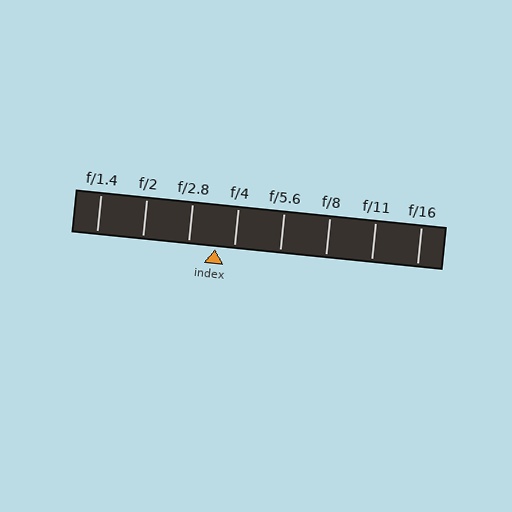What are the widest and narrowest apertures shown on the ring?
The widest aperture shown is f/1.4 and the narrowest is f/16.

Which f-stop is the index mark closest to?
The index mark is closest to f/4.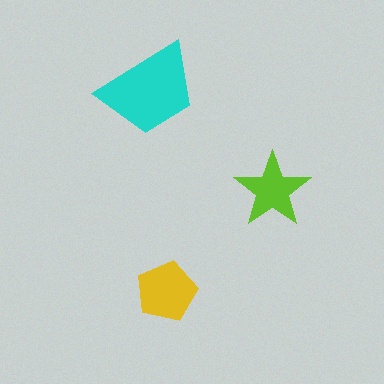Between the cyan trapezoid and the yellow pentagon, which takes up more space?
The cyan trapezoid.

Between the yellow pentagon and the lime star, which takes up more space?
The yellow pentagon.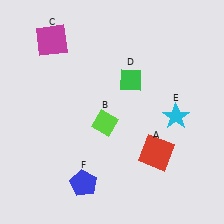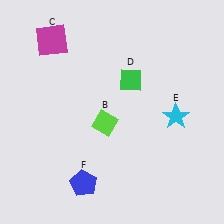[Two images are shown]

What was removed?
The red square (A) was removed in Image 2.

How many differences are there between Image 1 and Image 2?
There is 1 difference between the two images.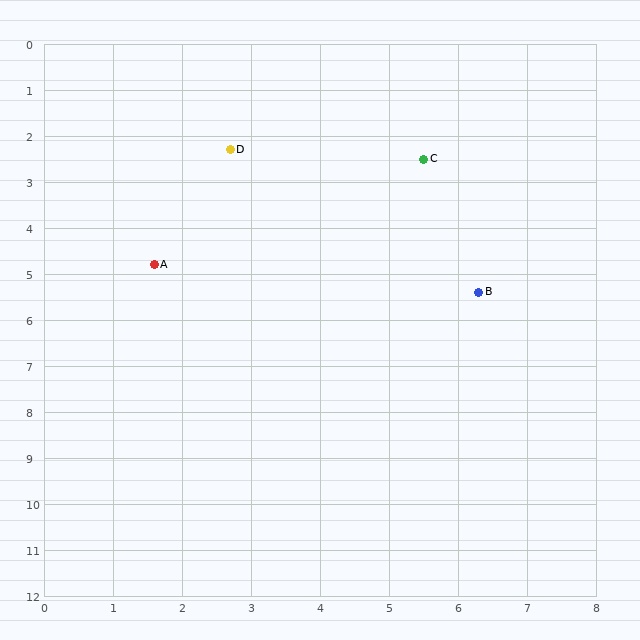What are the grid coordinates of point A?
Point A is at approximately (1.6, 4.8).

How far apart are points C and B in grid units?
Points C and B are about 3.0 grid units apart.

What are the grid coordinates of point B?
Point B is at approximately (6.3, 5.4).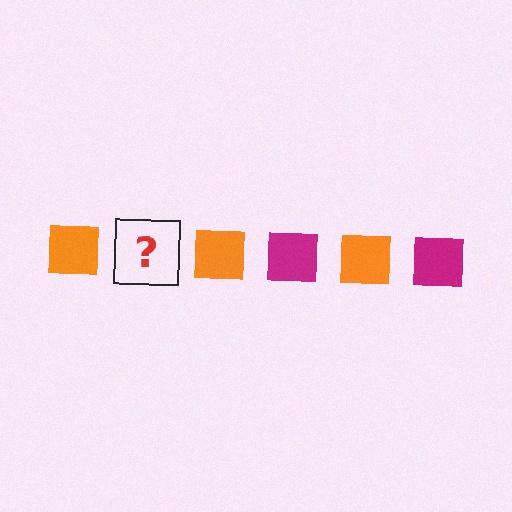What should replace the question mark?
The question mark should be replaced with a magenta square.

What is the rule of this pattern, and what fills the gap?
The rule is that the pattern cycles through orange, magenta squares. The gap should be filled with a magenta square.